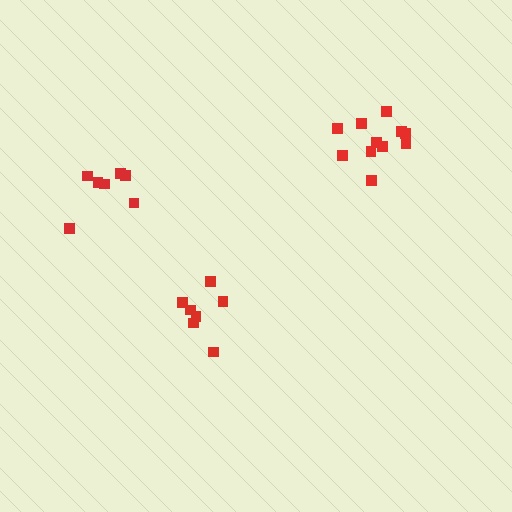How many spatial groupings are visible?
There are 3 spatial groupings.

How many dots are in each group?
Group 1: 11 dots, Group 2: 7 dots, Group 3: 7 dots (25 total).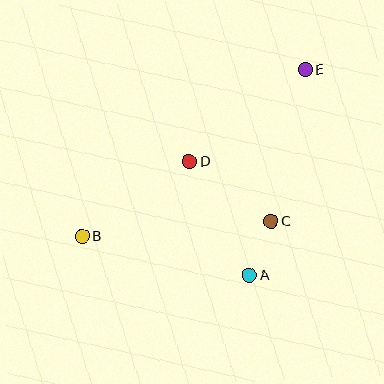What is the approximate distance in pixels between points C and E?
The distance between C and E is approximately 155 pixels.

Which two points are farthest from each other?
Points B and E are farthest from each other.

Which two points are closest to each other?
Points A and C are closest to each other.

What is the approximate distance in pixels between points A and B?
The distance between A and B is approximately 172 pixels.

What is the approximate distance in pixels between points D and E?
The distance between D and E is approximately 148 pixels.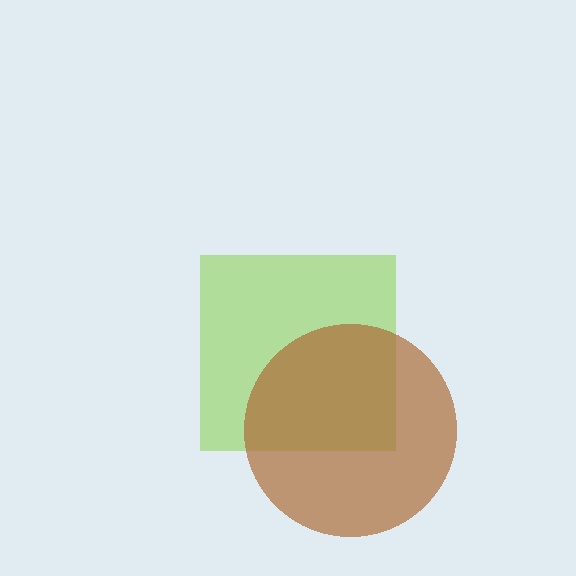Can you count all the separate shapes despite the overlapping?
Yes, there are 2 separate shapes.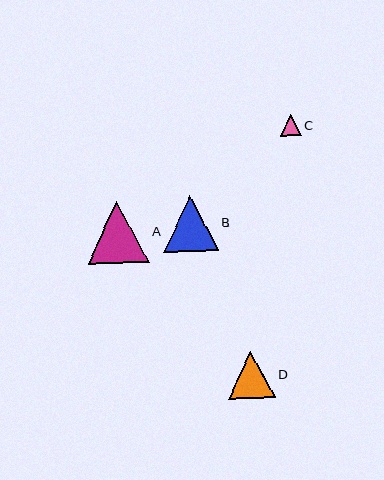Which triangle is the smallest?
Triangle C is the smallest with a size of approximately 21 pixels.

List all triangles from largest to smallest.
From largest to smallest: A, B, D, C.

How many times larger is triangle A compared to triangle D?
Triangle A is approximately 1.3 times the size of triangle D.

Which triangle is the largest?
Triangle A is the largest with a size of approximately 62 pixels.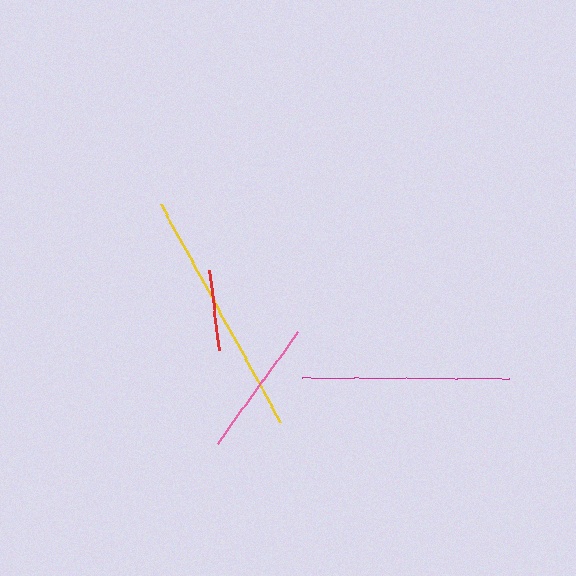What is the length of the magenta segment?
The magenta segment is approximately 207 pixels long.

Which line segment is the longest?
The yellow line is the longest at approximately 248 pixels.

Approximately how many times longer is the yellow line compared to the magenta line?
The yellow line is approximately 1.2 times the length of the magenta line.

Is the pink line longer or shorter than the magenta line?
The magenta line is longer than the pink line.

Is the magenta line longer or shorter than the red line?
The magenta line is longer than the red line.